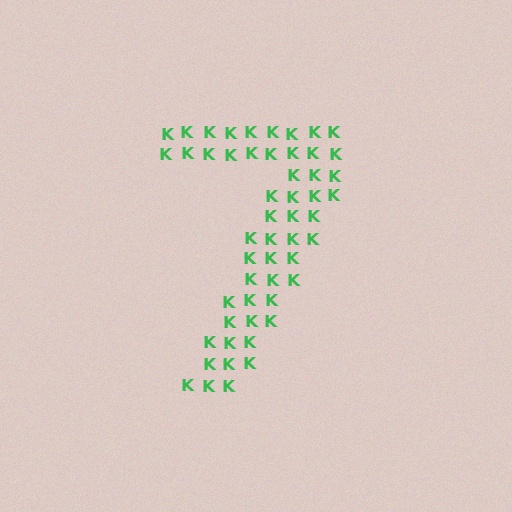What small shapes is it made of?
It is made of small letter K's.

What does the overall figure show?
The overall figure shows the digit 7.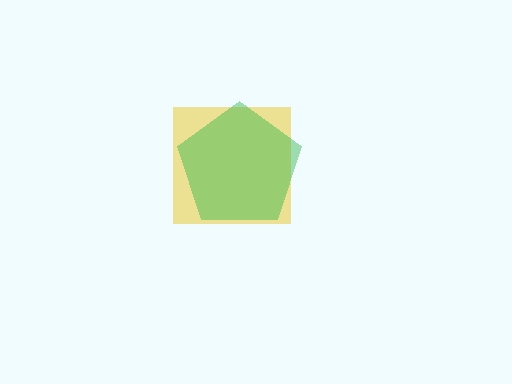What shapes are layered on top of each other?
The layered shapes are: a yellow square, a green pentagon.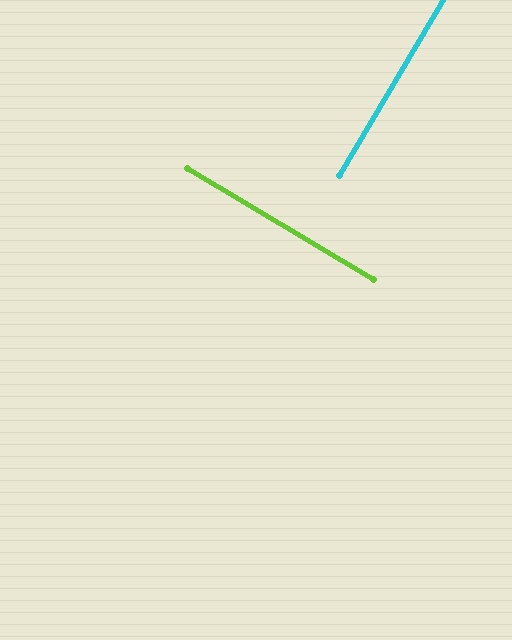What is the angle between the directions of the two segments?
Approximately 90 degrees.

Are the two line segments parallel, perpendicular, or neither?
Perpendicular — they meet at approximately 90°.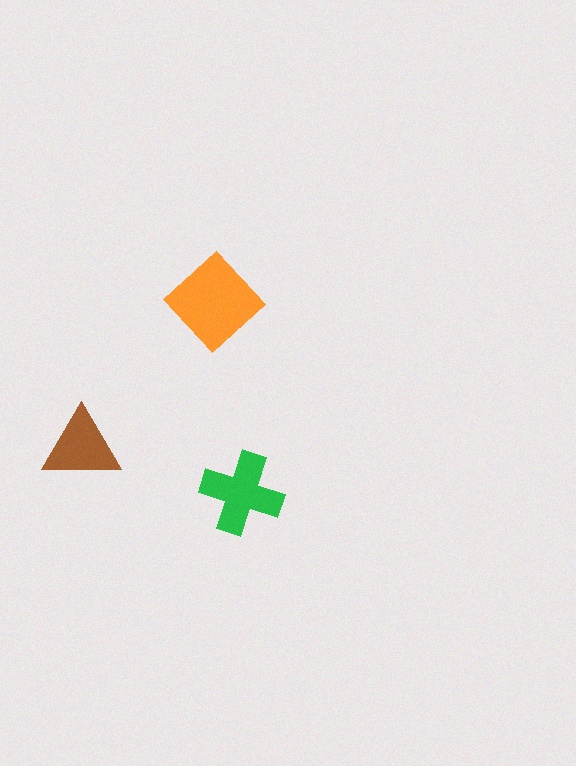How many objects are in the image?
There are 3 objects in the image.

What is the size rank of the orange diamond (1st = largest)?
1st.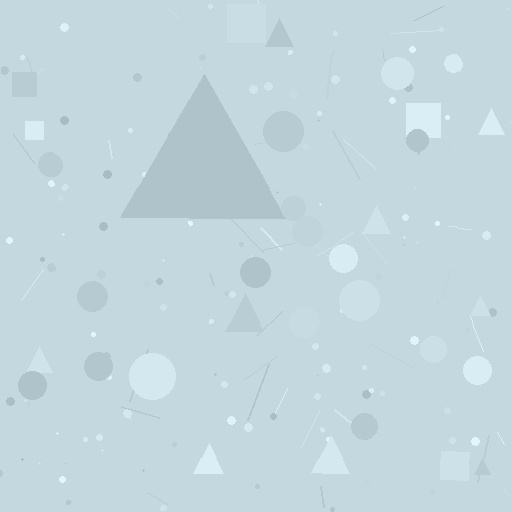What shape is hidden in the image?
A triangle is hidden in the image.